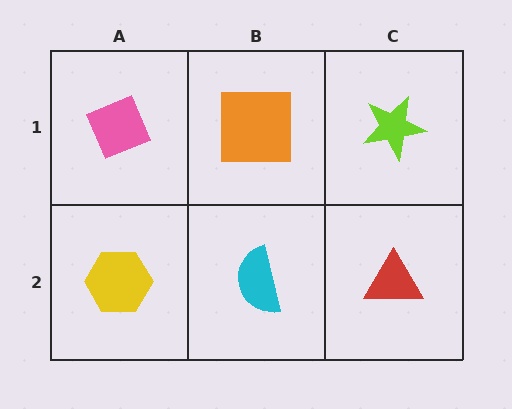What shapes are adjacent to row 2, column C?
A lime star (row 1, column C), a cyan semicircle (row 2, column B).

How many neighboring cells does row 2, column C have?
2.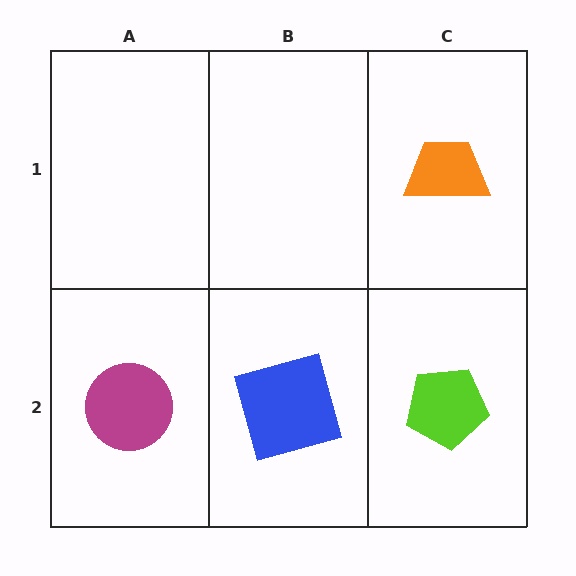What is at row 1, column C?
An orange trapezoid.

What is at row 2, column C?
A lime pentagon.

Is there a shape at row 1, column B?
No, that cell is empty.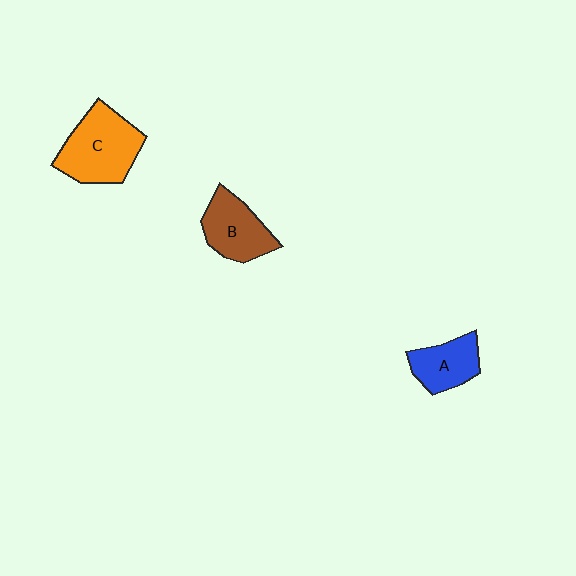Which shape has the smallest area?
Shape A (blue).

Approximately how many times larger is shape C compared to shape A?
Approximately 1.6 times.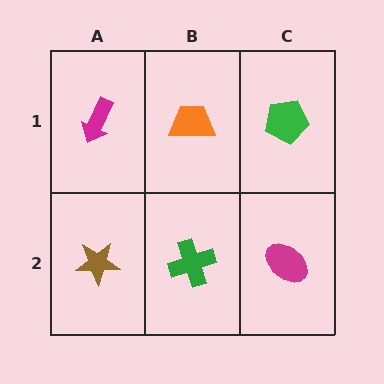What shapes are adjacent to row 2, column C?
A green pentagon (row 1, column C), a green cross (row 2, column B).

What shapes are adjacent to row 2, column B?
An orange trapezoid (row 1, column B), a brown star (row 2, column A), a magenta ellipse (row 2, column C).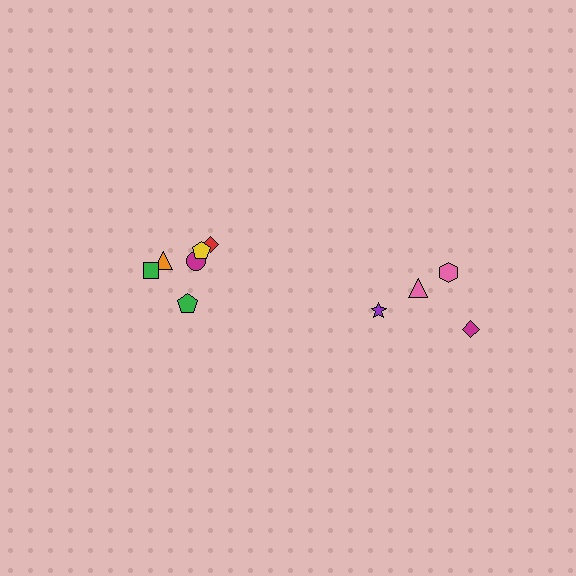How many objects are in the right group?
There are 4 objects.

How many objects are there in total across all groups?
There are 10 objects.